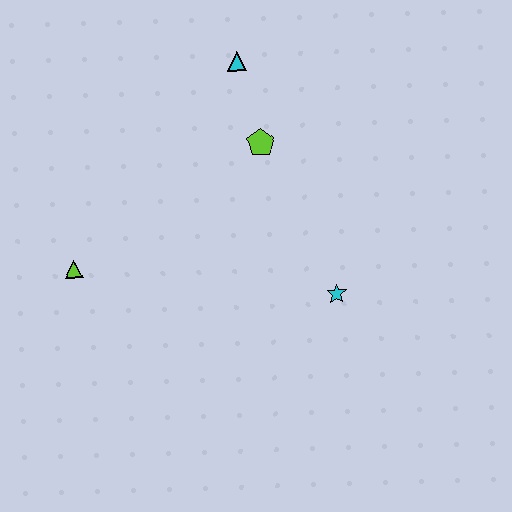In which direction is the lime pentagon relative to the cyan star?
The lime pentagon is above the cyan star.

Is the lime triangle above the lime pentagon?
No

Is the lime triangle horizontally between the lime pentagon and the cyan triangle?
No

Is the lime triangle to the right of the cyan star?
No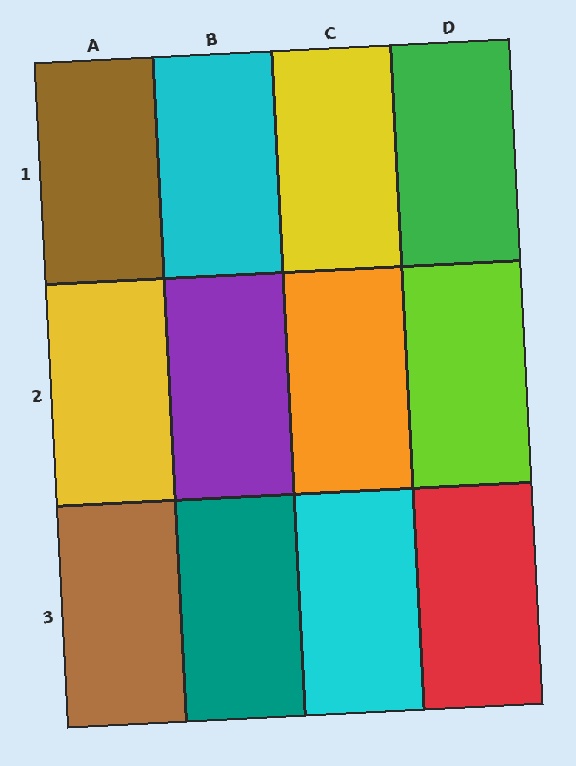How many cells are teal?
1 cell is teal.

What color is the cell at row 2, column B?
Purple.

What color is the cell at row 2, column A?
Yellow.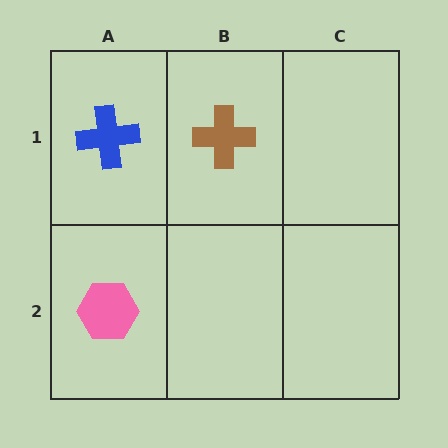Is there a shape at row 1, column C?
No, that cell is empty.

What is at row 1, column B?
A brown cross.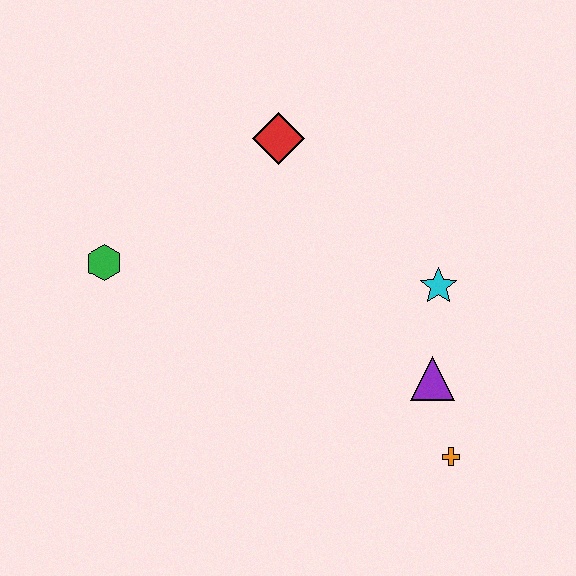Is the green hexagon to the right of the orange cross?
No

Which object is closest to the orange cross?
The purple triangle is closest to the orange cross.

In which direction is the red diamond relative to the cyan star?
The red diamond is to the left of the cyan star.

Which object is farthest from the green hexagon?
The orange cross is farthest from the green hexagon.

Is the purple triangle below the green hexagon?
Yes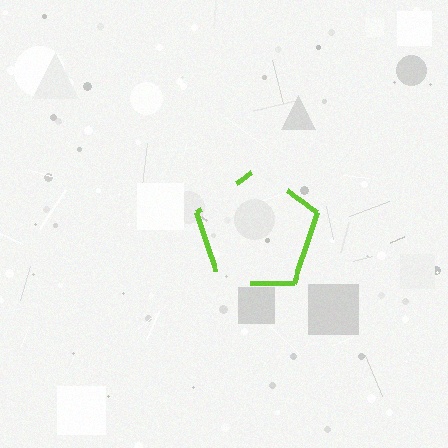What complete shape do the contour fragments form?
The contour fragments form a pentagon.